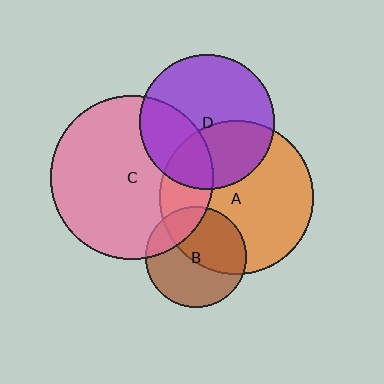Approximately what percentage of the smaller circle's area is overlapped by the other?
Approximately 35%.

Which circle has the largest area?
Circle C (pink).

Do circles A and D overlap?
Yes.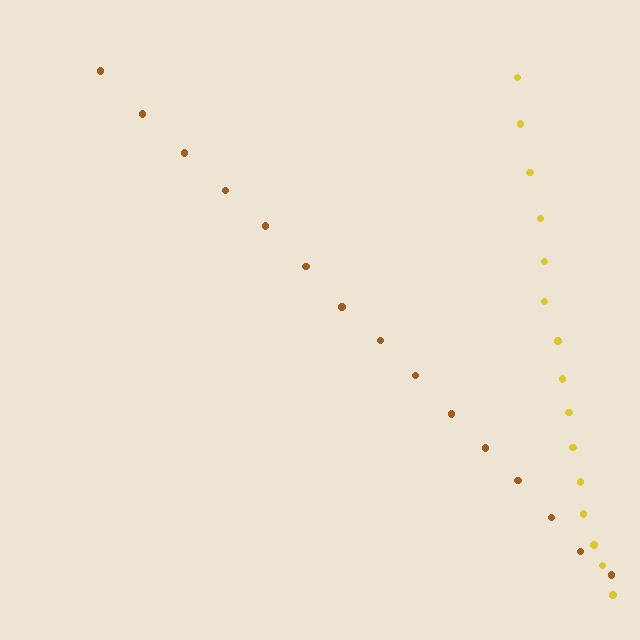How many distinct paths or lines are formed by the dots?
There are 2 distinct paths.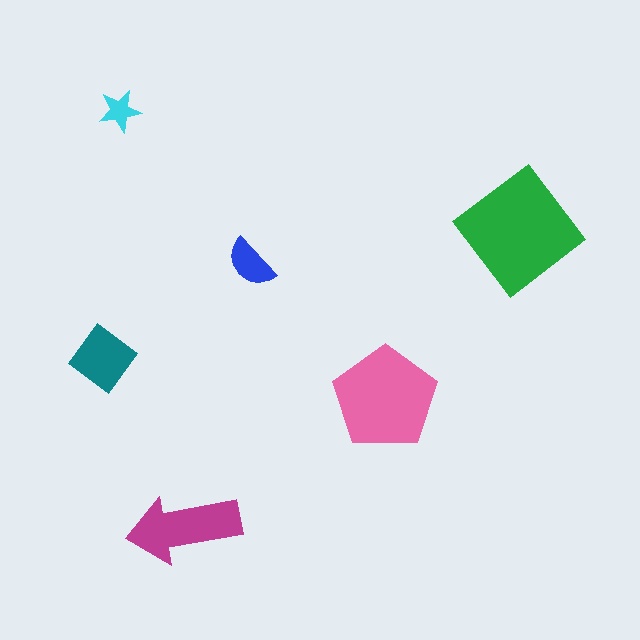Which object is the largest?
The green diamond.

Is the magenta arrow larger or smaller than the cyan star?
Larger.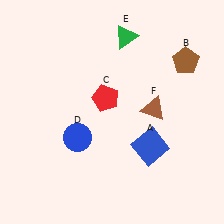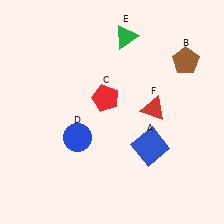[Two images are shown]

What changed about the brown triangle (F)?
In Image 1, F is brown. In Image 2, it changed to red.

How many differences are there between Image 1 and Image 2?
There is 1 difference between the two images.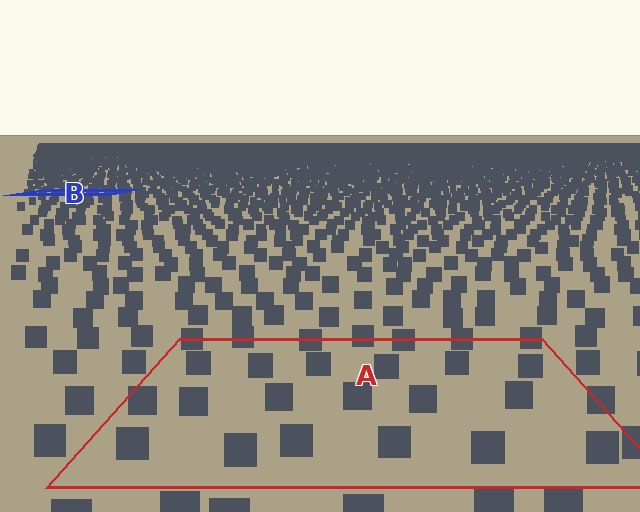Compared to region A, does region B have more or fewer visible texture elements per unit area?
Region B has more texture elements per unit area — they are packed more densely because it is farther away.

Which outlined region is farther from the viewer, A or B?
Region B is farther from the viewer — the texture elements inside it appear smaller and more densely packed.